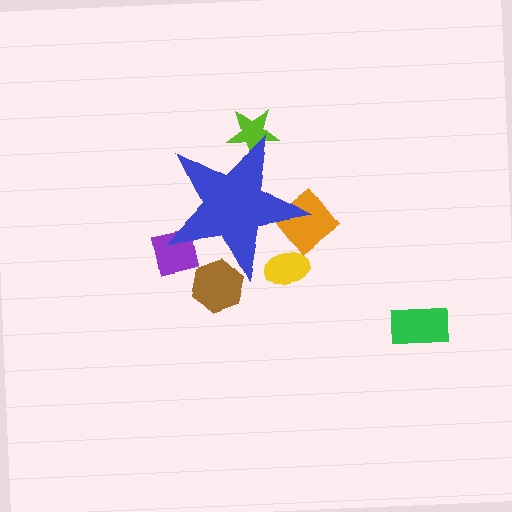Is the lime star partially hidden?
Yes, the lime star is partially hidden behind the blue star.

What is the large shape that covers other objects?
A blue star.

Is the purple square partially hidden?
Yes, the purple square is partially hidden behind the blue star.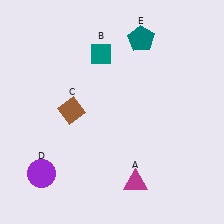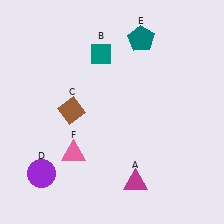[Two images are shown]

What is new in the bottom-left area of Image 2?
A pink triangle (F) was added in the bottom-left area of Image 2.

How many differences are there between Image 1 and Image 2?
There is 1 difference between the two images.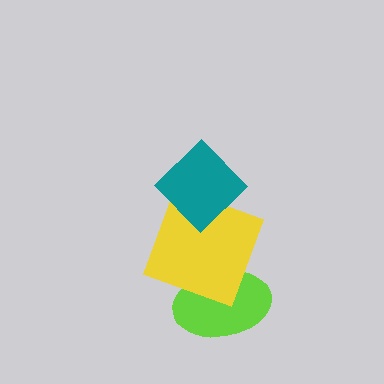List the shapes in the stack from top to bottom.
From top to bottom: the teal diamond, the yellow square, the lime ellipse.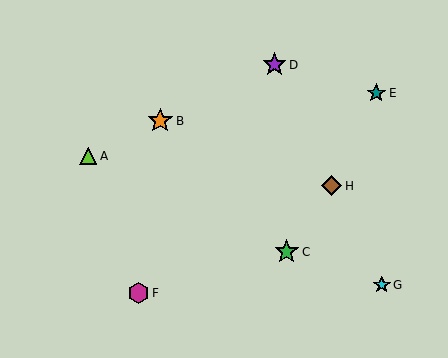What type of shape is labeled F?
Shape F is a magenta hexagon.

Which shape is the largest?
The orange star (labeled B) is the largest.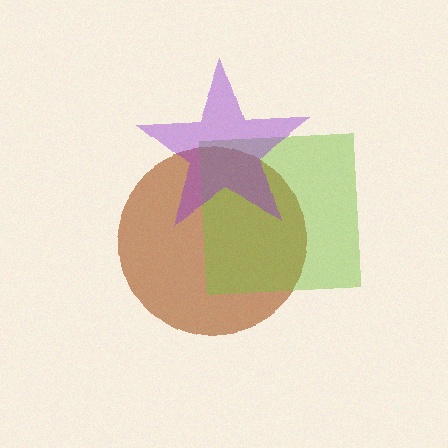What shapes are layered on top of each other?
The layered shapes are: a brown circle, a lime square, a purple star.